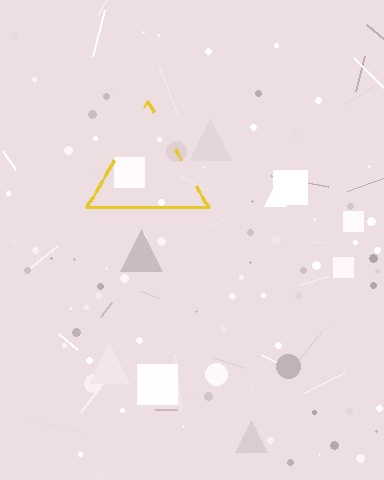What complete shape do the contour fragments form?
The contour fragments form a triangle.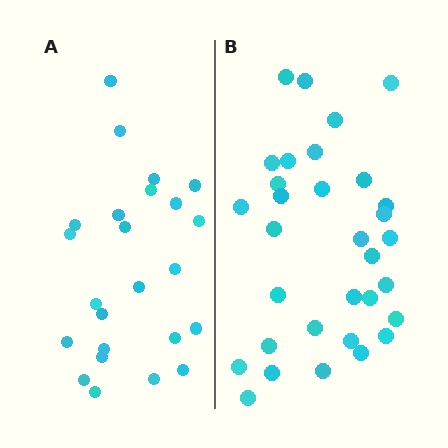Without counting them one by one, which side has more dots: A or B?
Region B (the right region) has more dots.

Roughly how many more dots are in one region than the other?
Region B has roughly 8 or so more dots than region A.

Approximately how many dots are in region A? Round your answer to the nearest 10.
About 20 dots. (The exact count is 24, which rounds to 20.)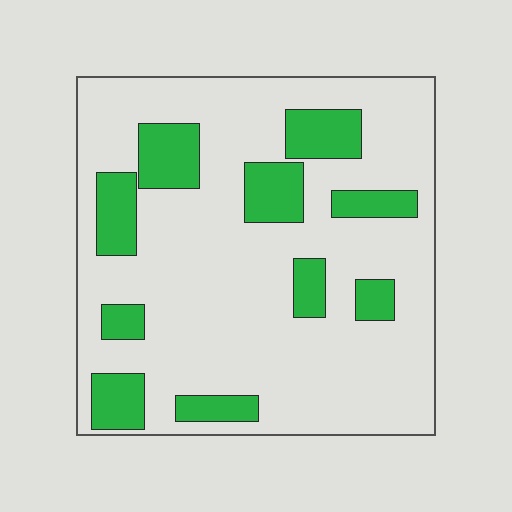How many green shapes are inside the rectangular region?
10.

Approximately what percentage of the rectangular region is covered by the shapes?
Approximately 20%.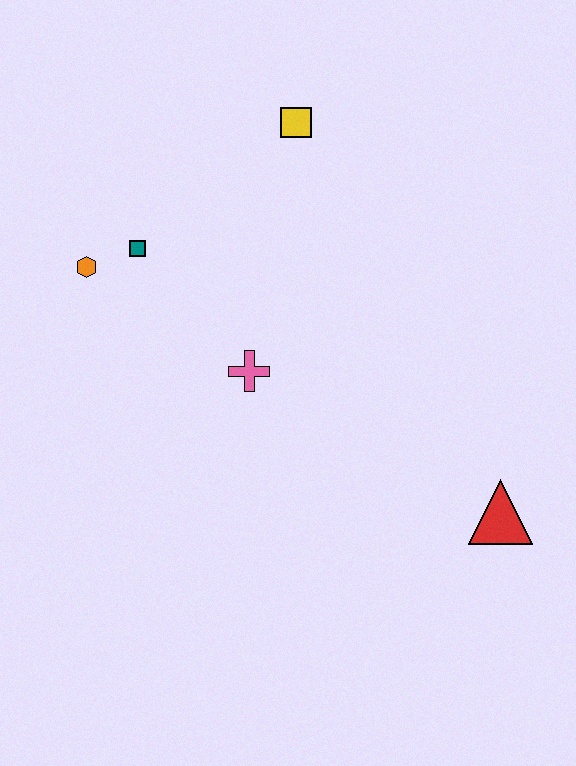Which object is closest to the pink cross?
The teal square is closest to the pink cross.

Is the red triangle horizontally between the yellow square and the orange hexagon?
No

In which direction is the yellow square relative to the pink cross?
The yellow square is above the pink cross.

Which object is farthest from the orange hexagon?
The red triangle is farthest from the orange hexagon.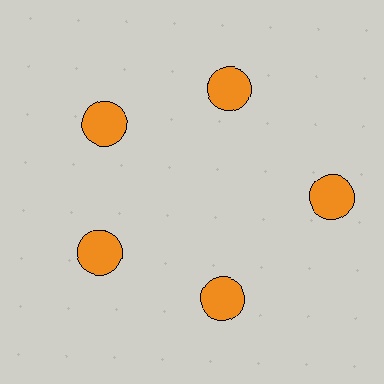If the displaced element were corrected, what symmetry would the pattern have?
It would have 5-fold rotational symmetry — the pattern would map onto itself every 72 degrees.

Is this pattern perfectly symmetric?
No. The 5 orange circles are arranged in a ring, but one element near the 3 o'clock position is pushed outward from the center, breaking the 5-fold rotational symmetry.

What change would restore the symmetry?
The symmetry would be restored by moving it inward, back onto the ring so that all 5 circles sit at equal angles and equal distance from the center.